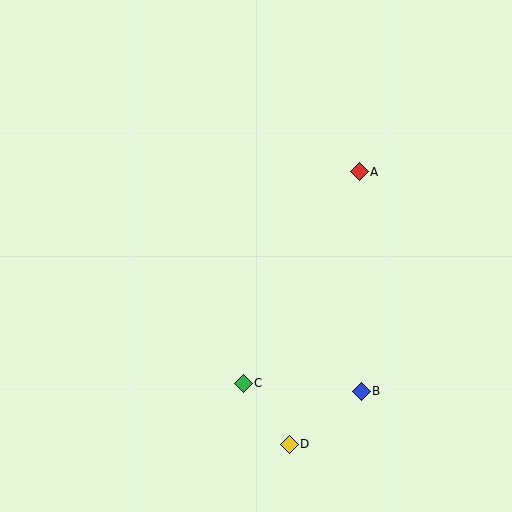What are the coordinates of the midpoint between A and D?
The midpoint between A and D is at (324, 308).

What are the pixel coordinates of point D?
Point D is at (289, 444).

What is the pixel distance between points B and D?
The distance between B and D is 89 pixels.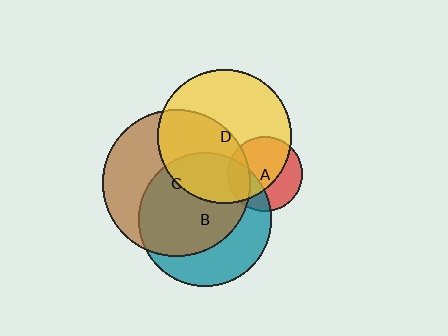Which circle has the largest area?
Circle C (brown).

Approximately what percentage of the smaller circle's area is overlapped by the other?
Approximately 30%.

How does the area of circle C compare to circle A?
Approximately 3.9 times.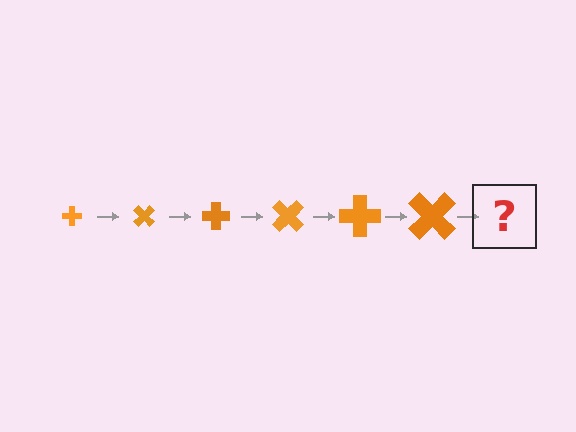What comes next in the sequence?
The next element should be a cross, larger than the previous one and rotated 270 degrees from the start.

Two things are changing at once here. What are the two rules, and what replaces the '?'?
The two rules are that the cross grows larger each step and it rotates 45 degrees each step. The '?' should be a cross, larger than the previous one and rotated 270 degrees from the start.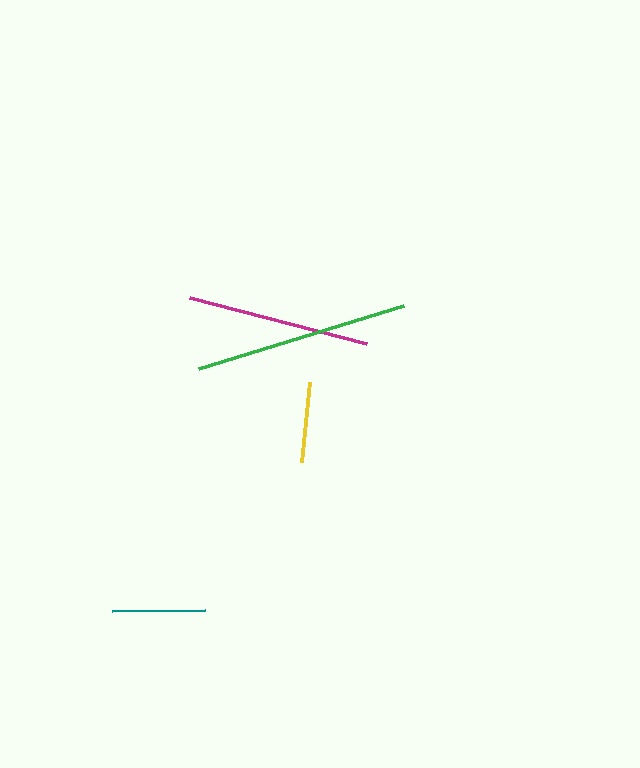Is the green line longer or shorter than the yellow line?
The green line is longer than the yellow line.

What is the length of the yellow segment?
The yellow segment is approximately 81 pixels long.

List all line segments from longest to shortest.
From longest to shortest: green, magenta, teal, yellow.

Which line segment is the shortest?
The yellow line is the shortest at approximately 81 pixels.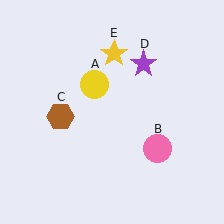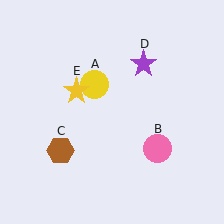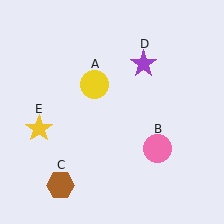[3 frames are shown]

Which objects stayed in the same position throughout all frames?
Yellow circle (object A) and pink circle (object B) and purple star (object D) remained stationary.